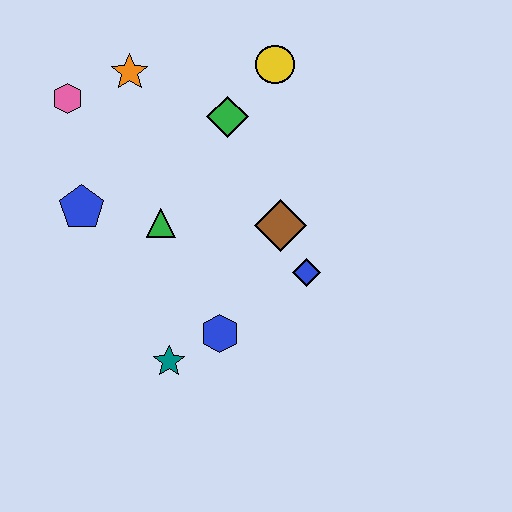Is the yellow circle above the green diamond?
Yes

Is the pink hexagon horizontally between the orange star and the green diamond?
No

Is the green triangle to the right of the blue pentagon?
Yes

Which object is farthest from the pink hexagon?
The blue diamond is farthest from the pink hexagon.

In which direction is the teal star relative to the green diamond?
The teal star is below the green diamond.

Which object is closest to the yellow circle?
The green diamond is closest to the yellow circle.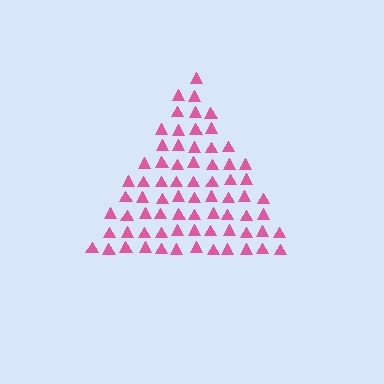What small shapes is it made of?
It is made of small triangles.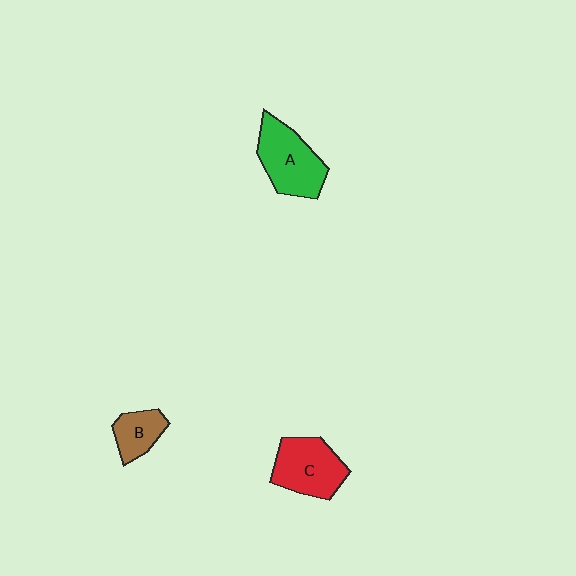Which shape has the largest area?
Shape A (green).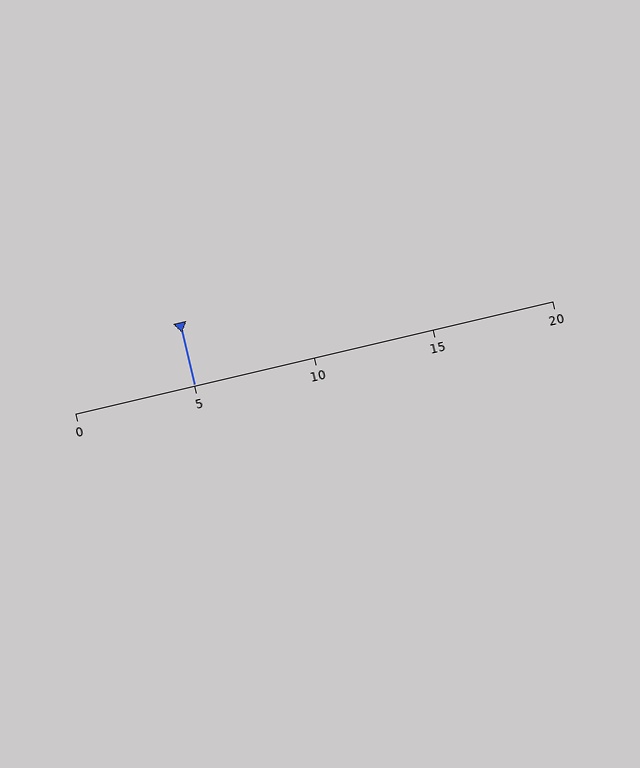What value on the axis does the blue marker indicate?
The marker indicates approximately 5.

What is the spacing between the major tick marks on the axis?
The major ticks are spaced 5 apart.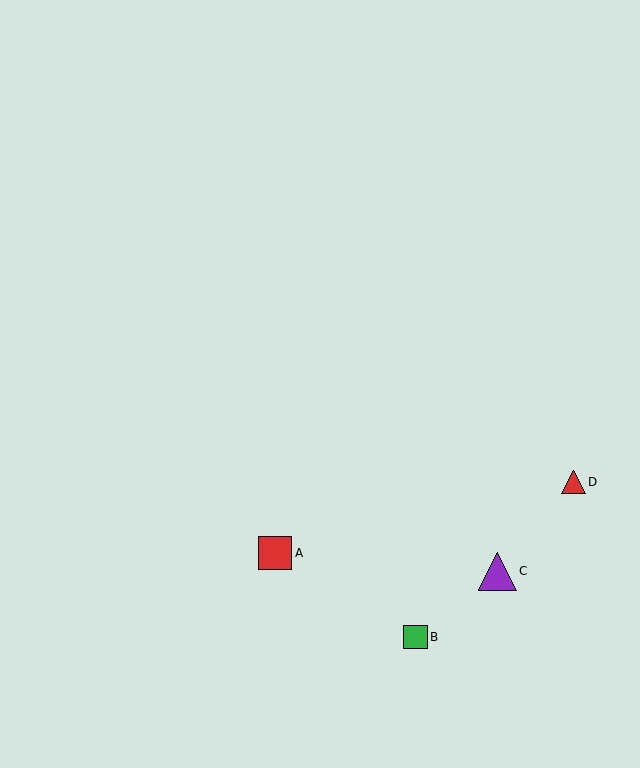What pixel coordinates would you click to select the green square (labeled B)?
Click at (416, 637) to select the green square B.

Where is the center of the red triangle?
The center of the red triangle is at (574, 482).